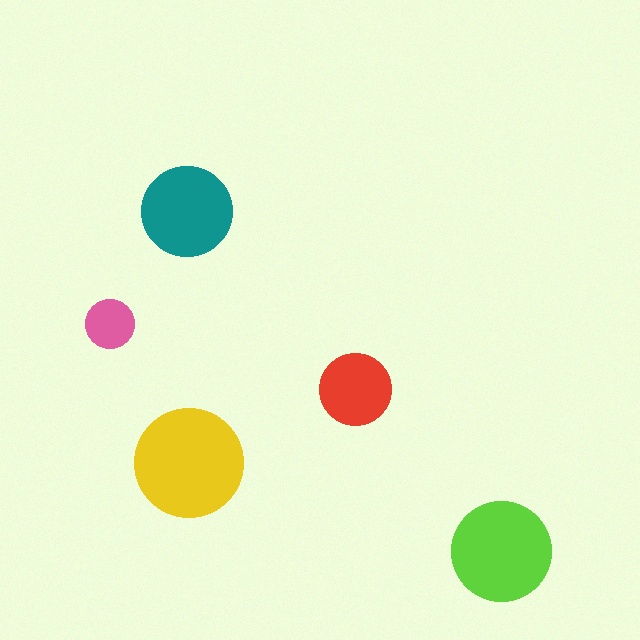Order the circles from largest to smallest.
the yellow one, the lime one, the teal one, the red one, the pink one.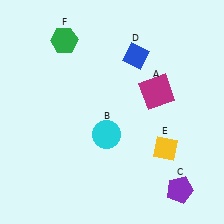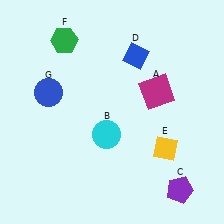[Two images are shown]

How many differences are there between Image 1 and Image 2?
There is 1 difference between the two images.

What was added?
A blue circle (G) was added in Image 2.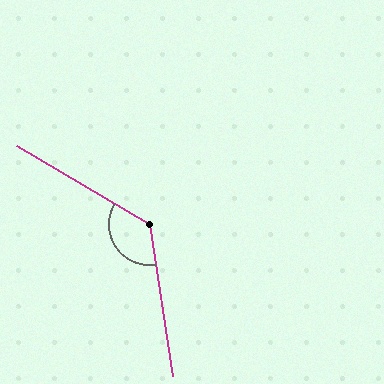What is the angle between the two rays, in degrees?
Approximately 129 degrees.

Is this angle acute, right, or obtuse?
It is obtuse.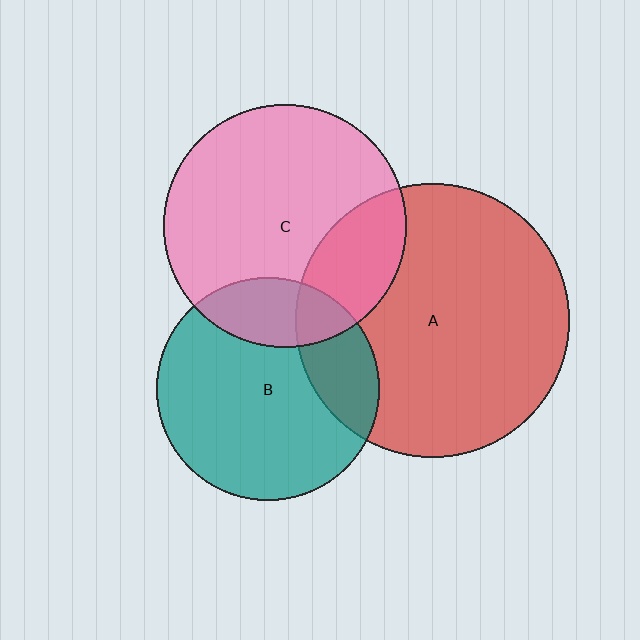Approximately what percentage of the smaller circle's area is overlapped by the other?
Approximately 20%.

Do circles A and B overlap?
Yes.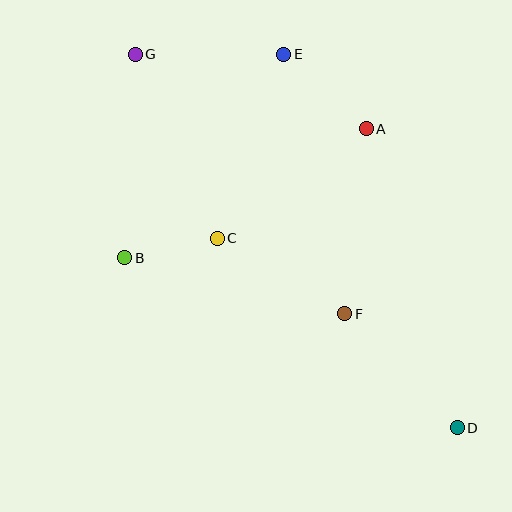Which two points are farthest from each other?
Points D and G are farthest from each other.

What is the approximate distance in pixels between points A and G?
The distance between A and G is approximately 243 pixels.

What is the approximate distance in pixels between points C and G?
The distance between C and G is approximately 201 pixels.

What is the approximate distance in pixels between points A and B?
The distance between A and B is approximately 274 pixels.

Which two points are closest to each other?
Points B and C are closest to each other.